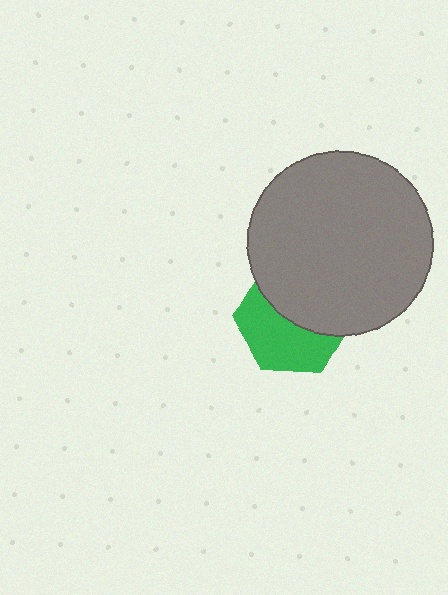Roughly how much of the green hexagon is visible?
About half of it is visible (roughly 51%).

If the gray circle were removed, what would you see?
You would see the complete green hexagon.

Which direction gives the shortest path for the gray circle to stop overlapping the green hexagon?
Moving up gives the shortest separation.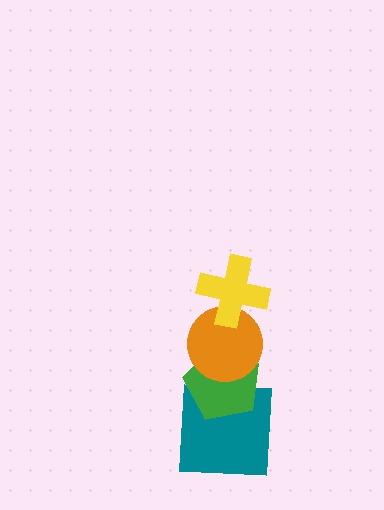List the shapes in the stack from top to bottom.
From top to bottom: the yellow cross, the orange circle, the green pentagon, the teal square.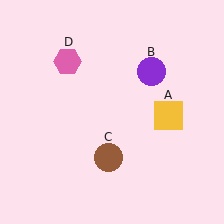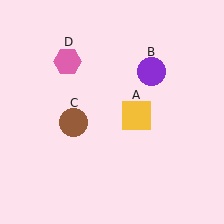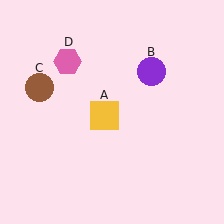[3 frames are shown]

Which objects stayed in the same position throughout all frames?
Purple circle (object B) and pink hexagon (object D) remained stationary.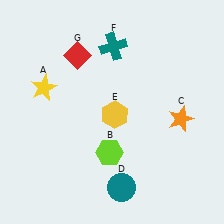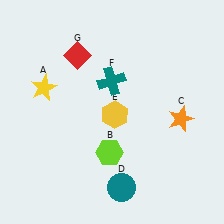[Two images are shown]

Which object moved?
The teal cross (F) moved down.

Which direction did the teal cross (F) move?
The teal cross (F) moved down.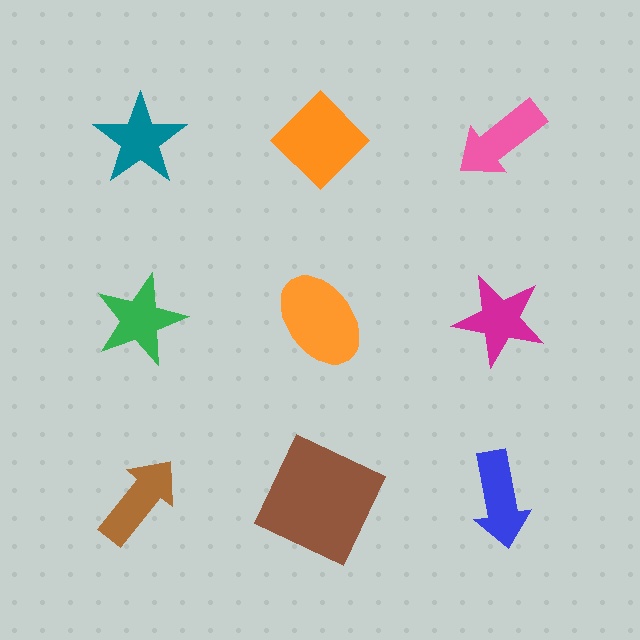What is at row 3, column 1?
A brown arrow.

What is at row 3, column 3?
A blue arrow.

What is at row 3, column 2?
A brown square.